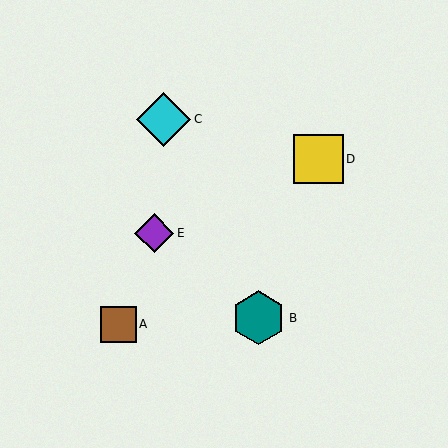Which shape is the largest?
The cyan diamond (labeled C) is the largest.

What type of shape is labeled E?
Shape E is a purple diamond.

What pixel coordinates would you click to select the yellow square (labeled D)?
Click at (319, 159) to select the yellow square D.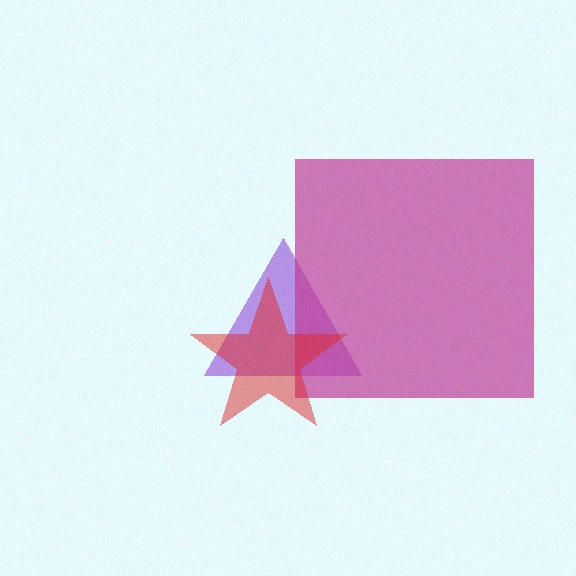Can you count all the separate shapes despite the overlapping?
Yes, there are 3 separate shapes.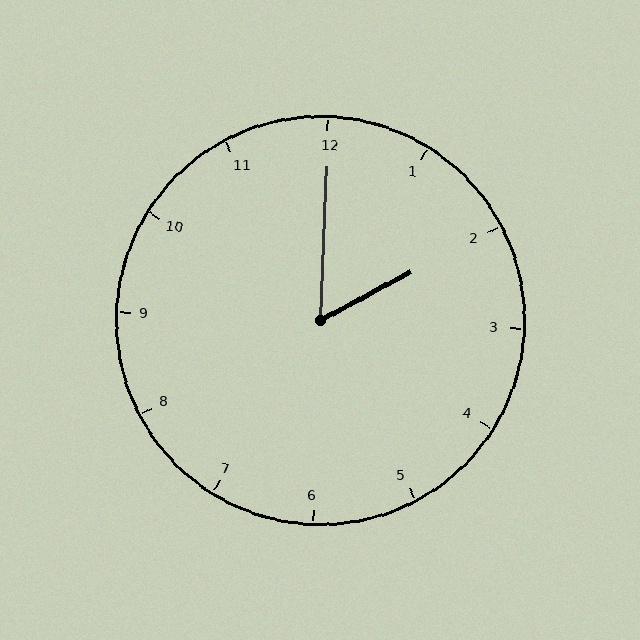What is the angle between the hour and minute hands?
Approximately 60 degrees.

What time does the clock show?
2:00.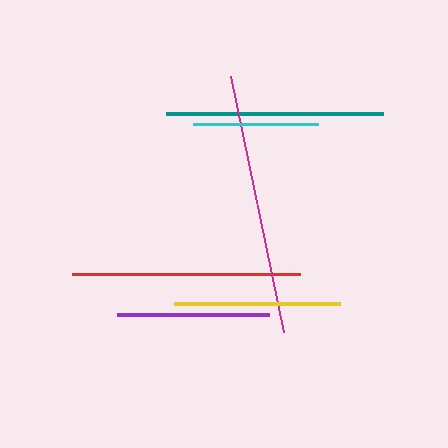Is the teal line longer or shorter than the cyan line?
The teal line is longer than the cyan line.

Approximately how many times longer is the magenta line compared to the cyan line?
The magenta line is approximately 2.1 times the length of the cyan line.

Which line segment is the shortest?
The cyan line is the shortest at approximately 125 pixels.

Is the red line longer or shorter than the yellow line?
The red line is longer than the yellow line.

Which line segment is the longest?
The magenta line is the longest at approximately 261 pixels.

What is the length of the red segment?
The red segment is approximately 227 pixels long.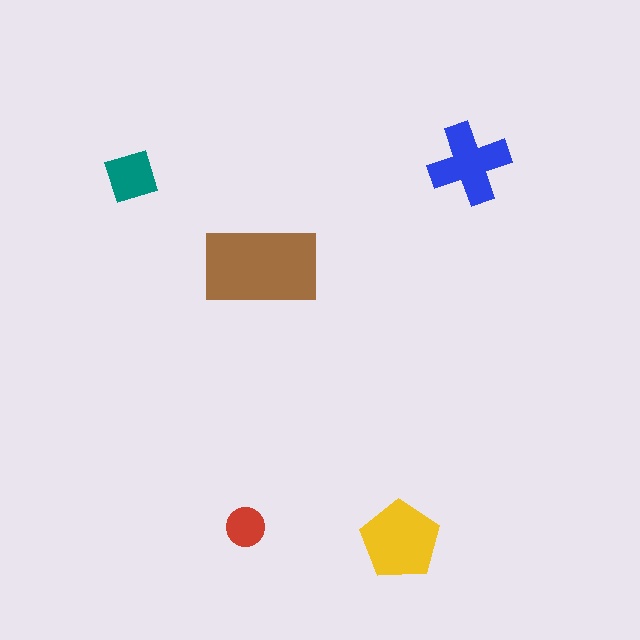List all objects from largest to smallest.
The brown rectangle, the yellow pentagon, the blue cross, the teal square, the red circle.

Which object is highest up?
The blue cross is topmost.